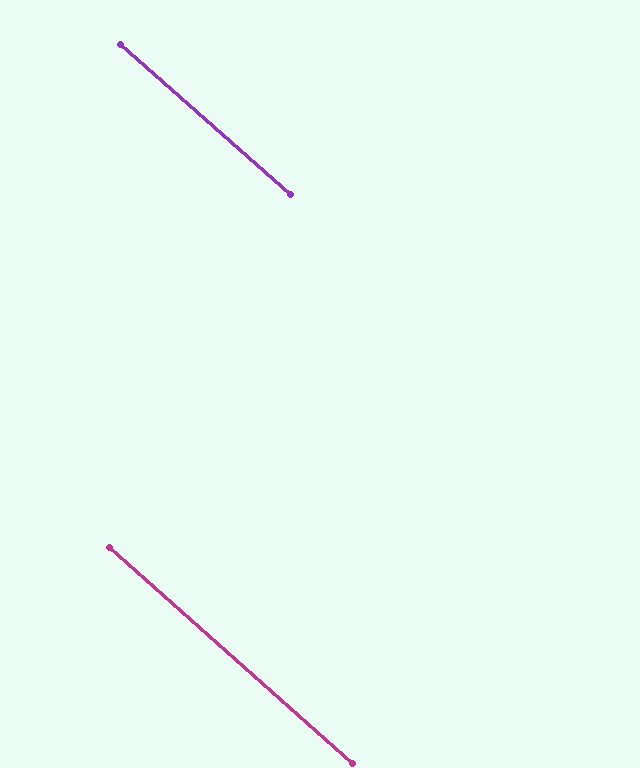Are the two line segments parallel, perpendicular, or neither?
Parallel — their directions differ by only 0.1°.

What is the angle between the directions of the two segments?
Approximately 0 degrees.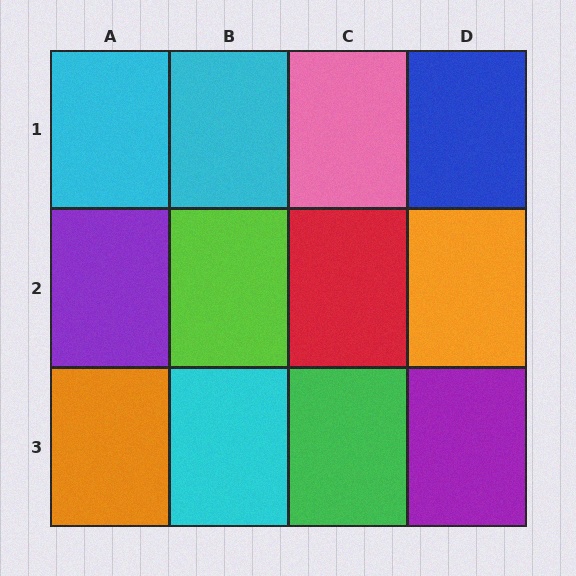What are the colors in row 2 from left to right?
Purple, lime, red, orange.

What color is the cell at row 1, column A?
Cyan.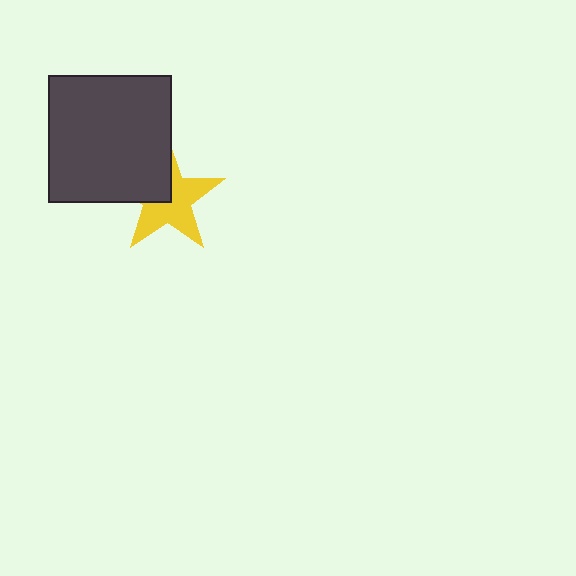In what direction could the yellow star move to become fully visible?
The yellow star could move toward the lower-right. That would shift it out from behind the dark gray rectangle entirely.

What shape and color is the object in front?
The object in front is a dark gray rectangle.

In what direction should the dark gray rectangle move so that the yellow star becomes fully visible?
The dark gray rectangle should move toward the upper-left. That is the shortest direction to clear the overlap and leave the yellow star fully visible.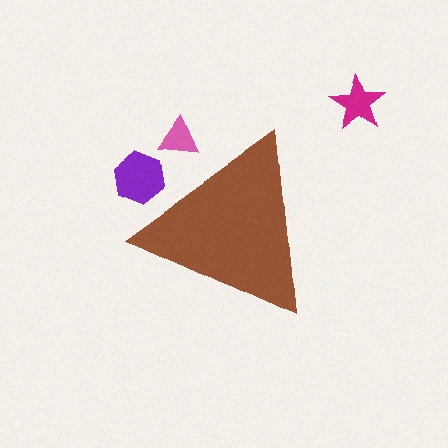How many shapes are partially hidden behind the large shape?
2 shapes are partially hidden.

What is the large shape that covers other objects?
A brown triangle.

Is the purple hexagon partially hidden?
Yes, the purple hexagon is partially hidden behind the brown triangle.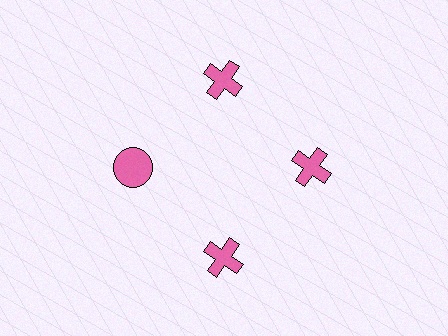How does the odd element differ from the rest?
It has a different shape: circle instead of cross.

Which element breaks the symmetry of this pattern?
The pink circle at roughly the 9 o'clock position breaks the symmetry. All other shapes are pink crosses.